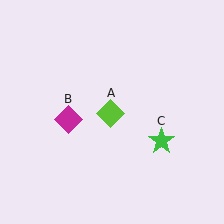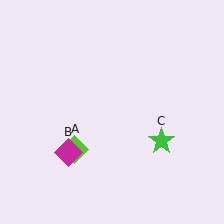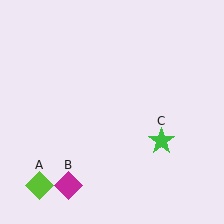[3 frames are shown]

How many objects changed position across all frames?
2 objects changed position: lime diamond (object A), magenta diamond (object B).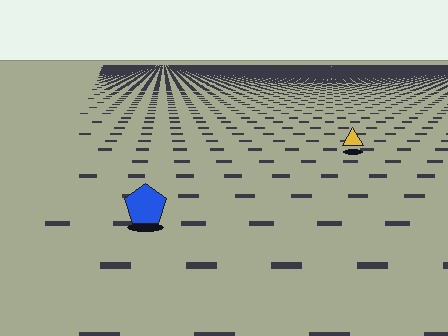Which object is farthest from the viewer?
The yellow triangle is farthest from the viewer. It appears smaller and the ground texture around it is denser.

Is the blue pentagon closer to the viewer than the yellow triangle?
Yes. The blue pentagon is closer — you can tell from the texture gradient: the ground texture is coarser near it.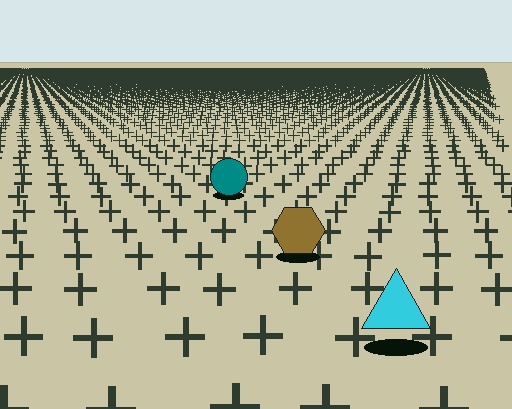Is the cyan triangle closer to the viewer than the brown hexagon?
Yes. The cyan triangle is closer — you can tell from the texture gradient: the ground texture is coarser near it.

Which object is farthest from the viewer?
The teal circle is farthest from the viewer. It appears smaller and the ground texture around it is denser.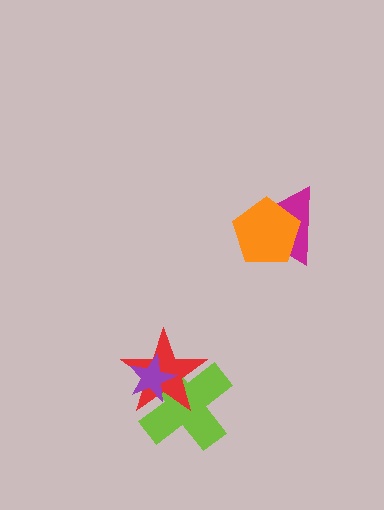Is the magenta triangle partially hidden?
Yes, it is partially covered by another shape.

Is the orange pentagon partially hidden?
No, no other shape covers it.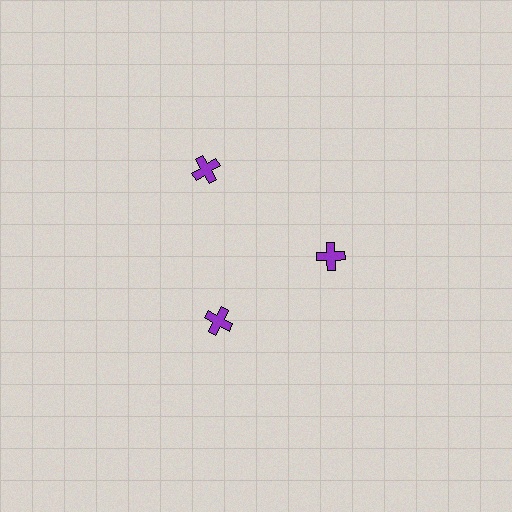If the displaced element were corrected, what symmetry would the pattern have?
It would have 3-fold rotational symmetry — the pattern would map onto itself every 120 degrees.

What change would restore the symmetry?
The symmetry would be restored by moving it inward, back onto the ring so that all 3 crosses sit at equal angles and equal distance from the center.